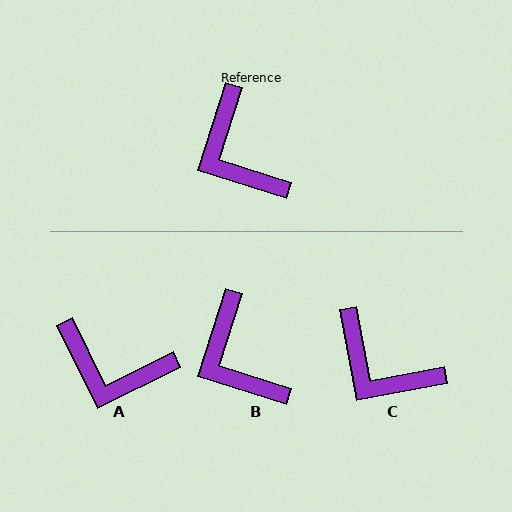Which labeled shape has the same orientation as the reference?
B.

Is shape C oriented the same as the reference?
No, it is off by about 28 degrees.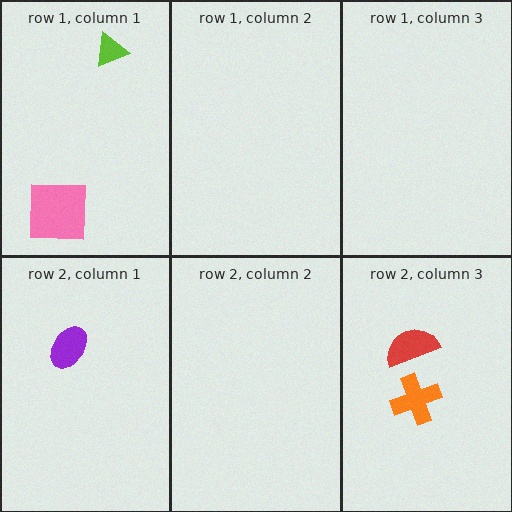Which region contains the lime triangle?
The row 1, column 1 region.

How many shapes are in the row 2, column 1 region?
1.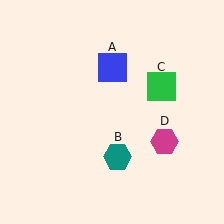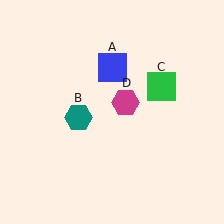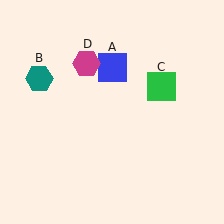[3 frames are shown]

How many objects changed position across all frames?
2 objects changed position: teal hexagon (object B), magenta hexagon (object D).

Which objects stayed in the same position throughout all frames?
Blue square (object A) and green square (object C) remained stationary.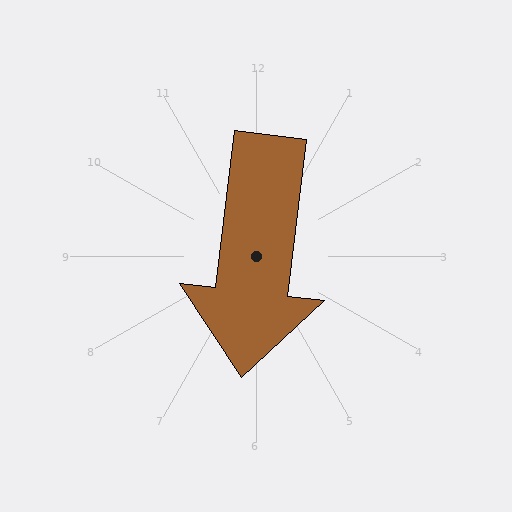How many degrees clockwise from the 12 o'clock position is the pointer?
Approximately 187 degrees.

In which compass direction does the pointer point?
South.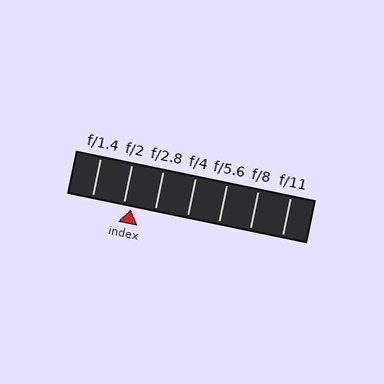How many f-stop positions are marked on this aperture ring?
There are 7 f-stop positions marked.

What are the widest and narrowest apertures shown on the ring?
The widest aperture shown is f/1.4 and the narrowest is f/11.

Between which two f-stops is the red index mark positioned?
The index mark is between f/2 and f/2.8.